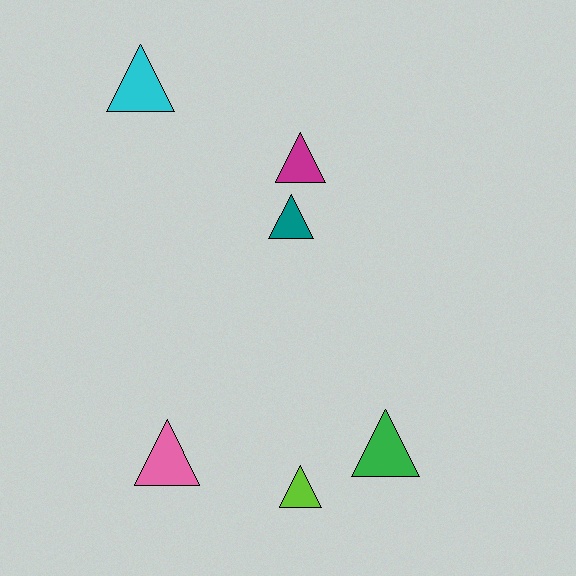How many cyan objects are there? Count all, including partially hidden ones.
There is 1 cyan object.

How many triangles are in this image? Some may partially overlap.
There are 6 triangles.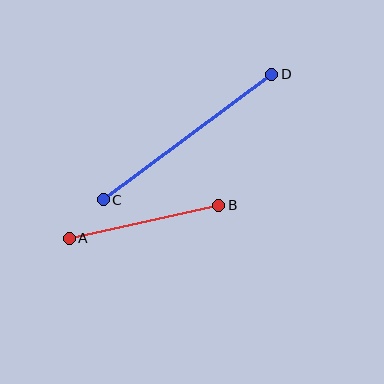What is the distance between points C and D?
The distance is approximately 210 pixels.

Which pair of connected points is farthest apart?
Points C and D are farthest apart.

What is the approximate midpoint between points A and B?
The midpoint is at approximately (144, 222) pixels.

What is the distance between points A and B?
The distance is approximately 153 pixels.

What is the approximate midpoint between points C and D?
The midpoint is at approximately (187, 137) pixels.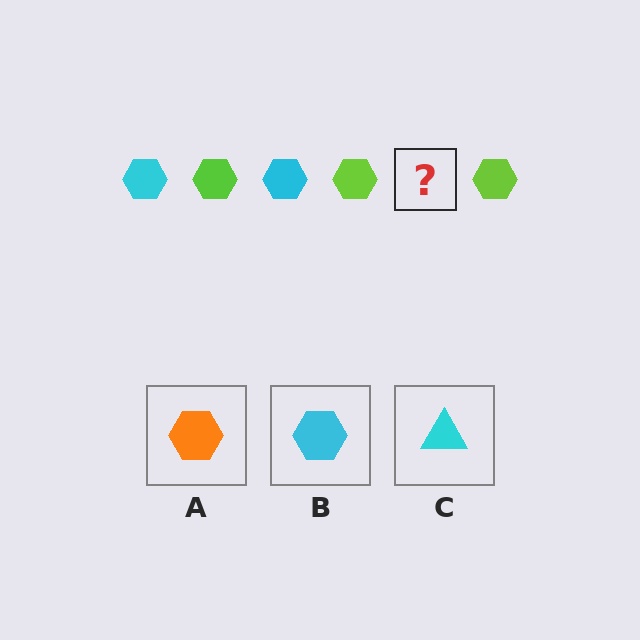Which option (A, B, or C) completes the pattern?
B.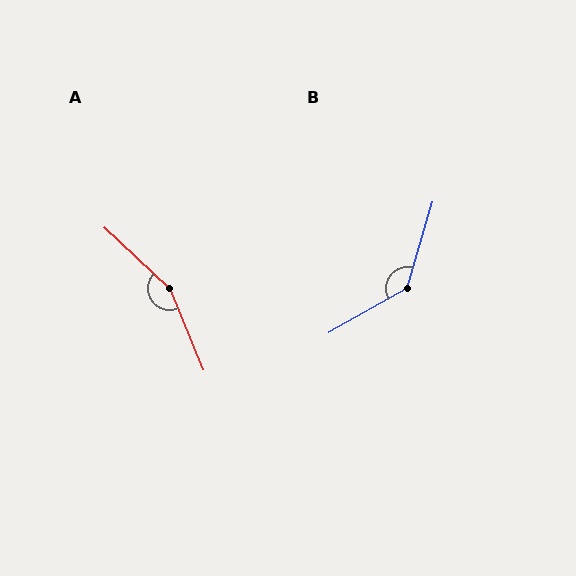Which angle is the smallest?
B, at approximately 136 degrees.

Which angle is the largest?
A, at approximately 156 degrees.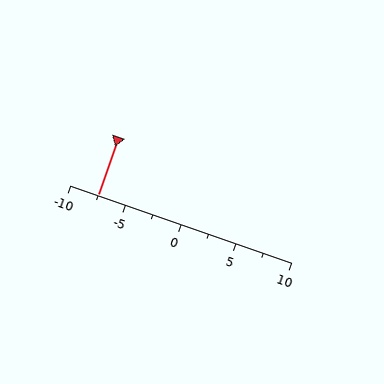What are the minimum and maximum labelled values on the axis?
The axis runs from -10 to 10.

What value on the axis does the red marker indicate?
The marker indicates approximately -7.5.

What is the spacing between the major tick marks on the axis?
The major ticks are spaced 5 apart.